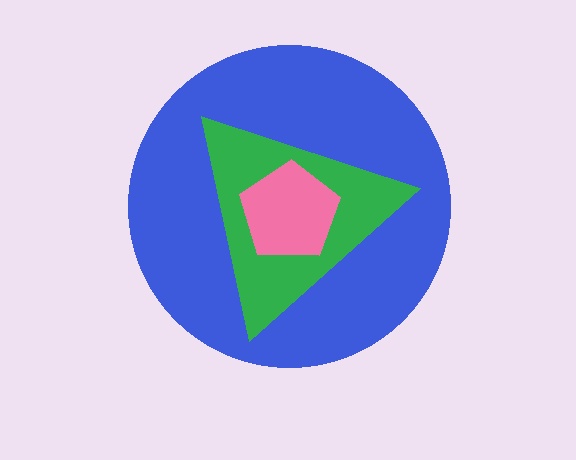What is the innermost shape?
The pink pentagon.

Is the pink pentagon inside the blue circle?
Yes.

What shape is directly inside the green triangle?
The pink pentagon.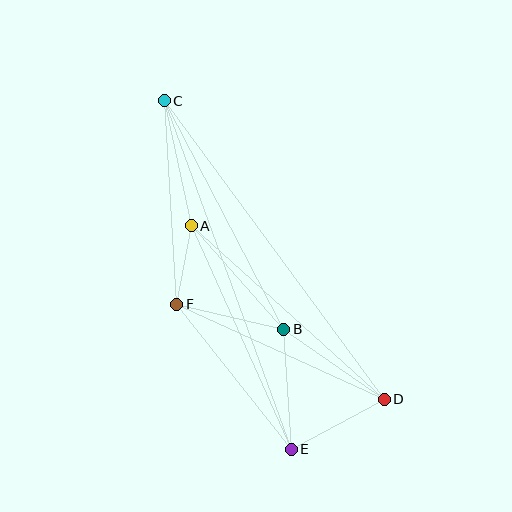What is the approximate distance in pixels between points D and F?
The distance between D and F is approximately 228 pixels.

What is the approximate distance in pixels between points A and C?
The distance between A and C is approximately 127 pixels.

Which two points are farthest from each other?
Points C and D are farthest from each other.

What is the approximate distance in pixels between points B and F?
The distance between B and F is approximately 110 pixels.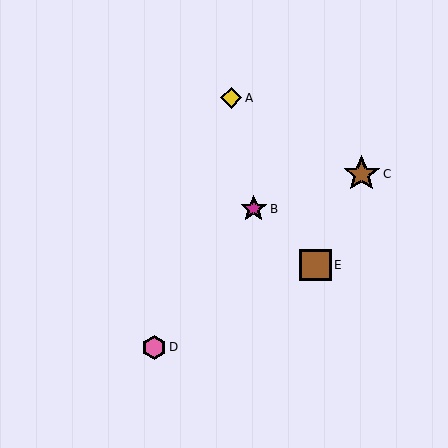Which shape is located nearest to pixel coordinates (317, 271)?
The brown square (labeled E) at (316, 265) is nearest to that location.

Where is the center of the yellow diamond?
The center of the yellow diamond is at (231, 98).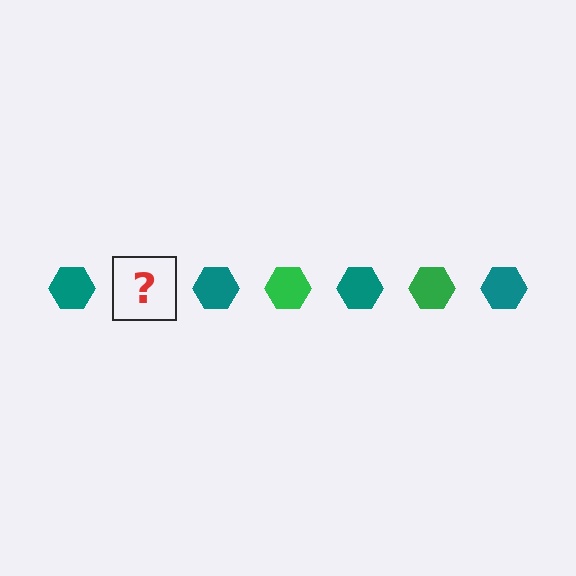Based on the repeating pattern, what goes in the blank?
The blank should be a green hexagon.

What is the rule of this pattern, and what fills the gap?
The rule is that the pattern cycles through teal, green hexagons. The gap should be filled with a green hexagon.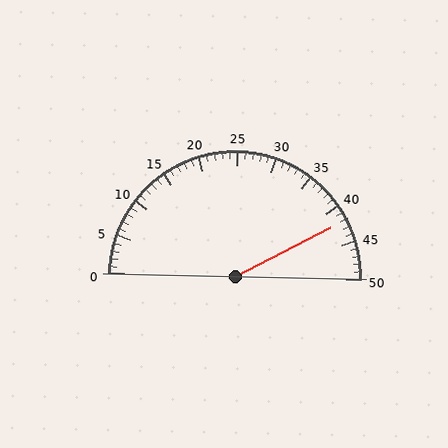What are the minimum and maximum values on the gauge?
The gauge ranges from 0 to 50.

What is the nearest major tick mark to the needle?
The nearest major tick mark is 40.